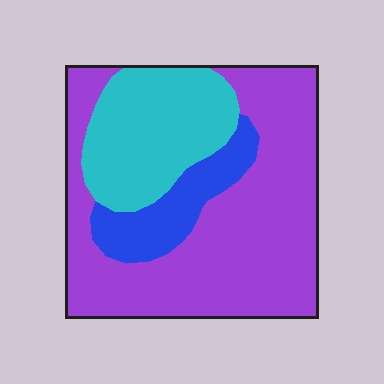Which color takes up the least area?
Blue, at roughly 15%.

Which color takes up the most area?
Purple, at roughly 60%.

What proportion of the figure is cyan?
Cyan covers 26% of the figure.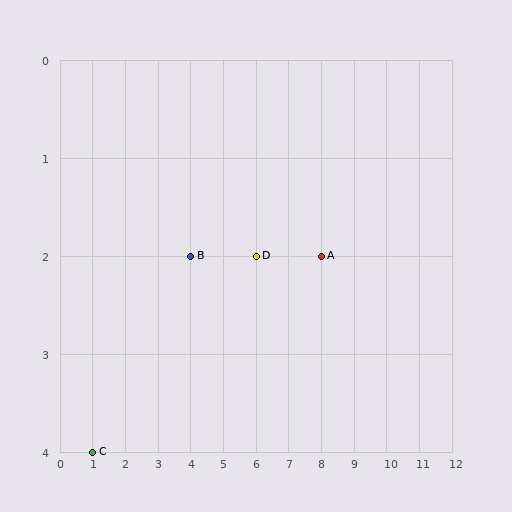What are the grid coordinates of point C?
Point C is at grid coordinates (1, 4).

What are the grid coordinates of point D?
Point D is at grid coordinates (6, 2).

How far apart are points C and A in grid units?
Points C and A are 7 columns and 2 rows apart (about 7.3 grid units diagonally).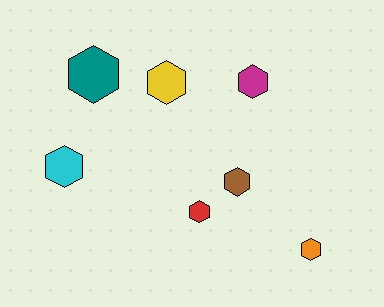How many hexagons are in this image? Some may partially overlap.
There are 7 hexagons.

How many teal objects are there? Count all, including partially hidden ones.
There is 1 teal object.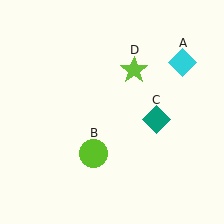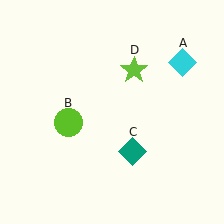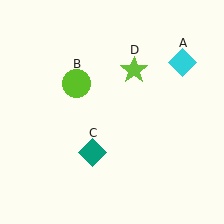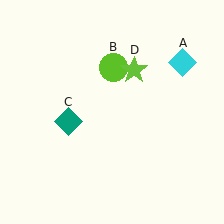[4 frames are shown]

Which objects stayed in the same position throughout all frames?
Cyan diamond (object A) and lime star (object D) remained stationary.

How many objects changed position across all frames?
2 objects changed position: lime circle (object B), teal diamond (object C).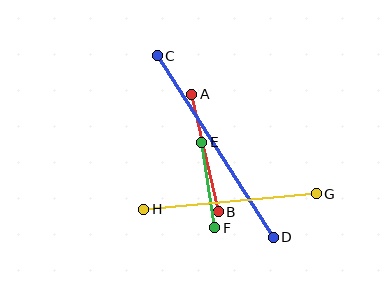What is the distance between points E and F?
The distance is approximately 87 pixels.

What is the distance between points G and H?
The distance is approximately 173 pixels.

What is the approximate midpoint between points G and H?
The midpoint is at approximately (230, 201) pixels.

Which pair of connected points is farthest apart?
Points C and D are farthest apart.